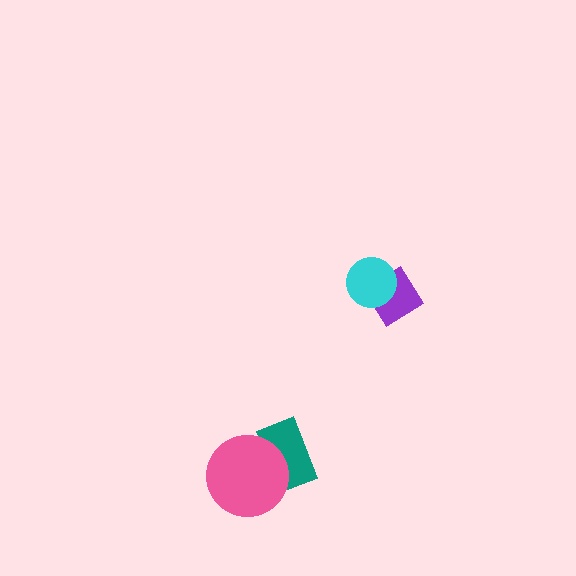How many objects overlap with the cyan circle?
1 object overlaps with the cyan circle.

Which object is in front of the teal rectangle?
The pink circle is in front of the teal rectangle.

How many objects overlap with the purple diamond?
1 object overlaps with the purple diamond.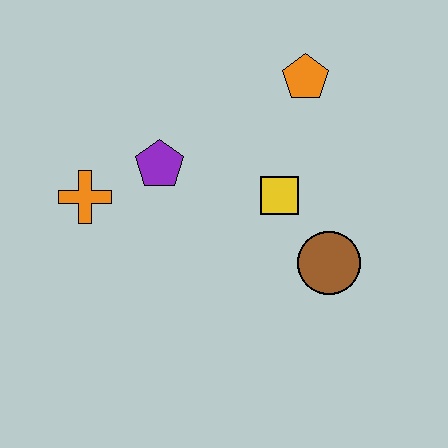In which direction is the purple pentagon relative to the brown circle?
The purple pentagon is to the left of the brown circle.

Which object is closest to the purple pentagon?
The orange cross is closest to the purple pentagon.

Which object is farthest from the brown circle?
The orange cross is farthest from the brown circle.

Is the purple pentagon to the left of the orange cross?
No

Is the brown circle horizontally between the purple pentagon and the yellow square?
No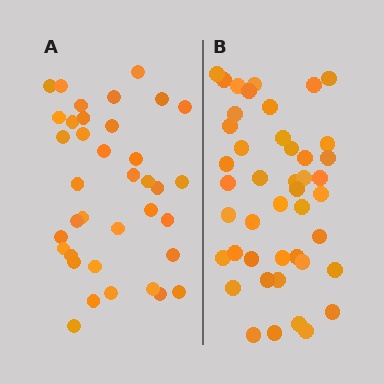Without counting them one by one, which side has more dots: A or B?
Region B (the right region) has more dots.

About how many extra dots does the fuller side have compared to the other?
Region B has roughly 8 or so more dots than region A.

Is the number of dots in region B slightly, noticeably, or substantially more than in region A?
Region B has only slightly more — the two regions are fairly close. The ratio is roughly 1.2 to 1.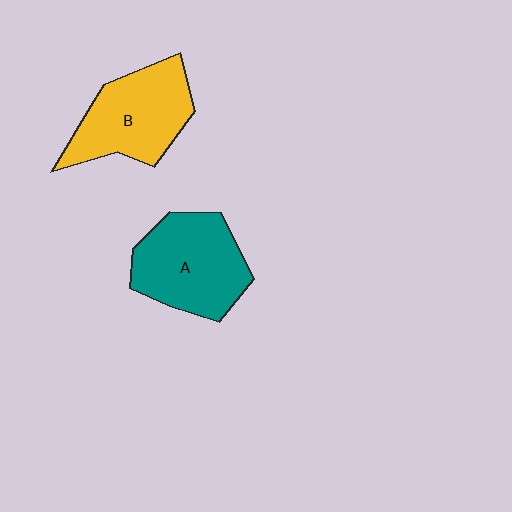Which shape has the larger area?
Shape A (teal).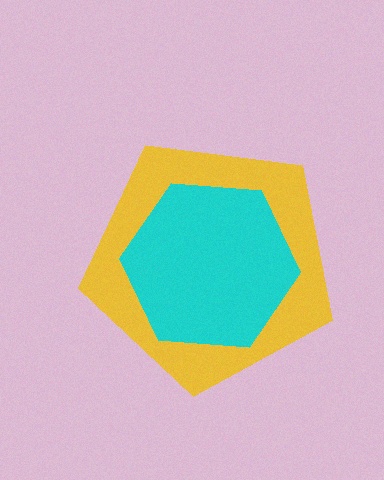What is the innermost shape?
The cyan hexagon.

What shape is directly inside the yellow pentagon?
The cyan hexagon.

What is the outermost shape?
The yellow pentagon.